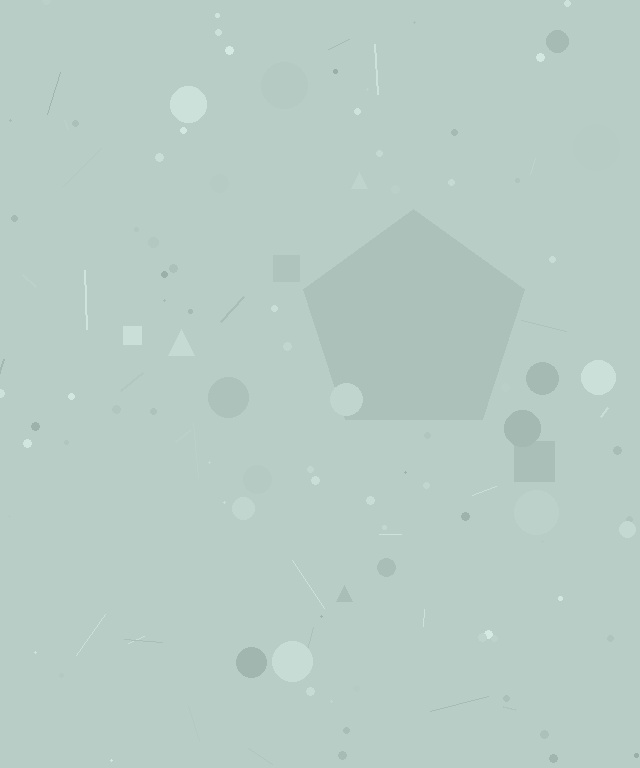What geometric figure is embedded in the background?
A pentagon is embedded in the background.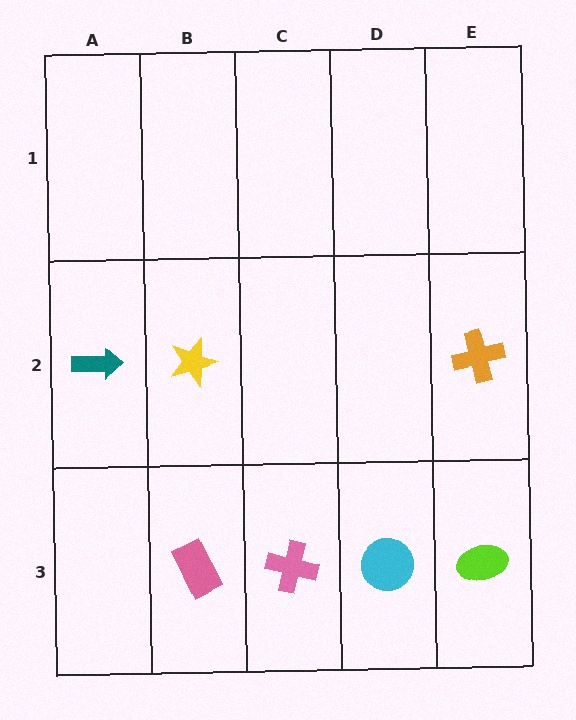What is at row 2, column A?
A teal arrow.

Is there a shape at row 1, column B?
No, that cell is empty.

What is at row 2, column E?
An orange cross.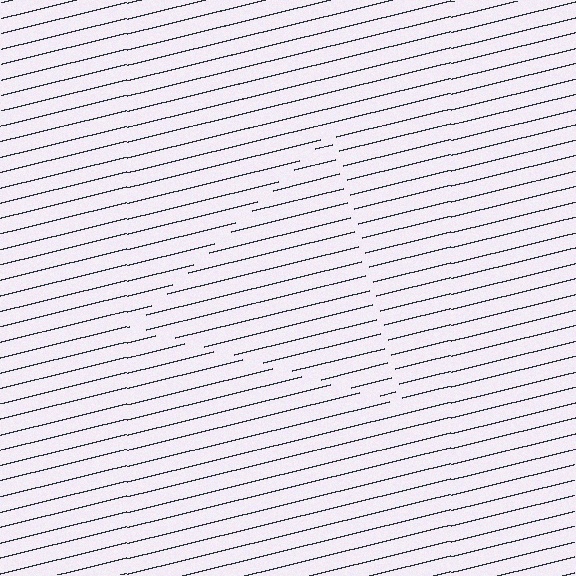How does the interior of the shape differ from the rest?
The interior of the shape contains the same grating, shifted by half a period — the contour is defined by the phase discontinuity where line-ends from the inner and outer gratings abut.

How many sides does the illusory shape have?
3 sides — the line-ends trace a triangle.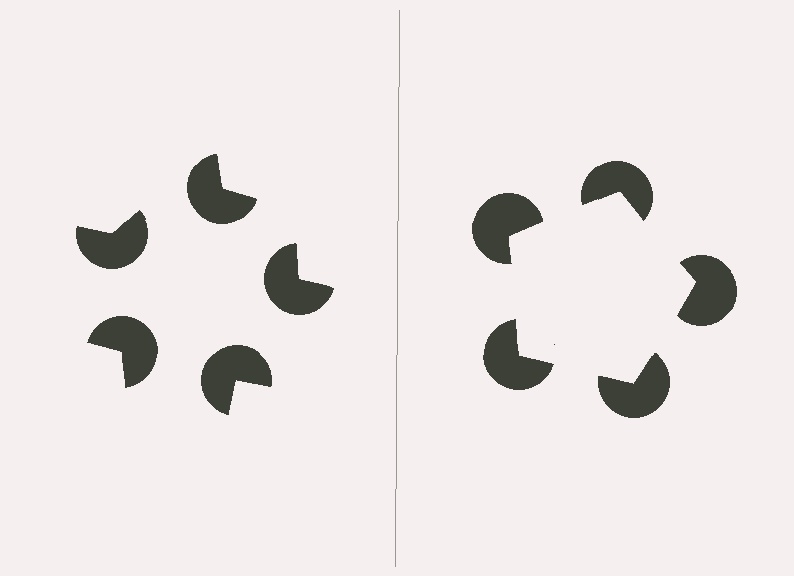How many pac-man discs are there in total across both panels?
10 — 5 on each side.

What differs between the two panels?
The pac-man discs are positioned identically on both sides; only the wedge orientations differ. On the right they align to a pentagon; on the left they are misaligned.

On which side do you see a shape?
An illusory pentagon appears on the right side. On the left side the wedge cuts are rotated, so no coherent shape forms.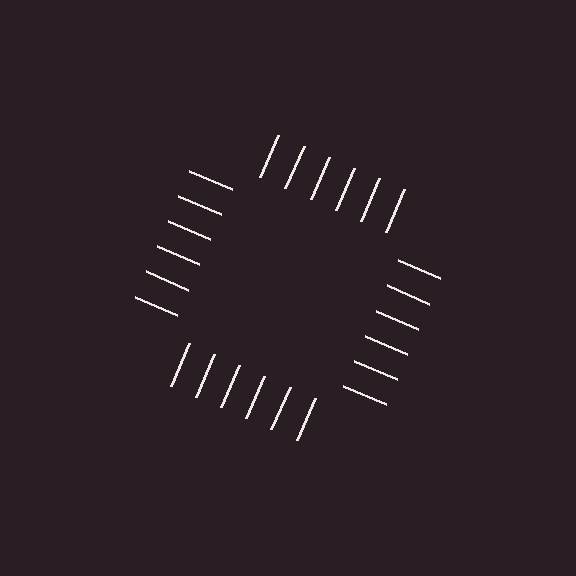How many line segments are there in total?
24 — 6 along each of the 4 edges.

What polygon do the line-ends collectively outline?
An illusory square — the line segments terminate on its edges but no continuous stroke is drawn.